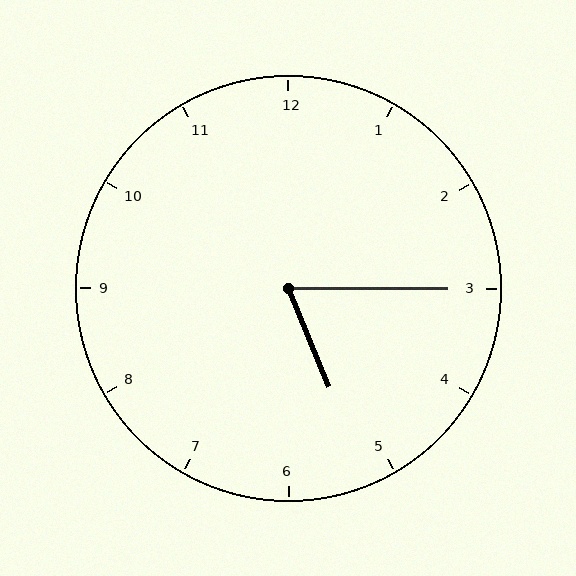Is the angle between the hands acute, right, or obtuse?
It is acute.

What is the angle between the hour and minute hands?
Approximately 68 degrees.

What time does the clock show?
5:15.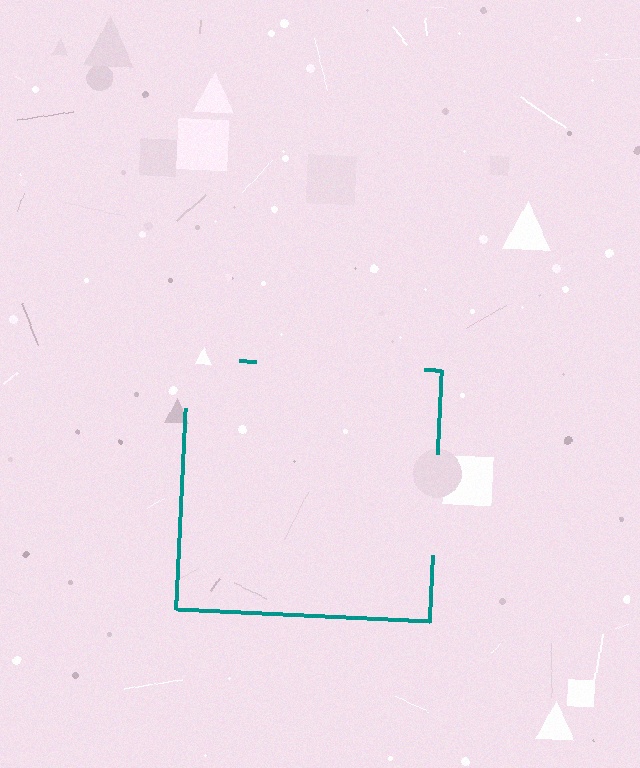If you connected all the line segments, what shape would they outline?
They would outline a square.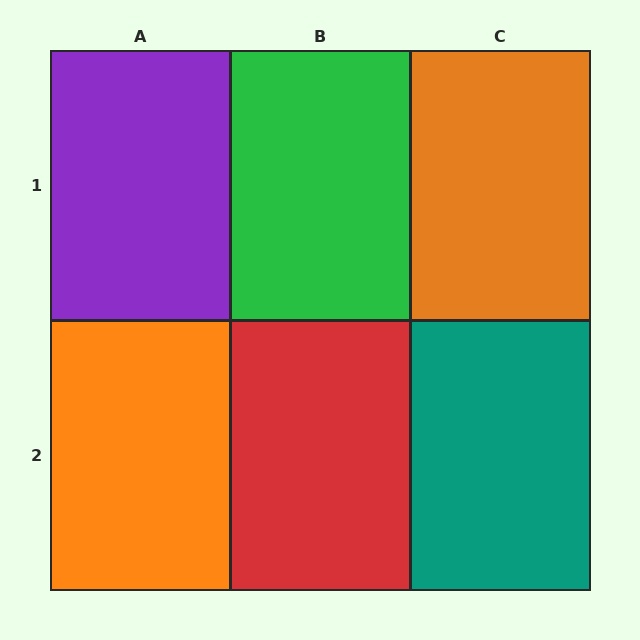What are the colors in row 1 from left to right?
Purple, green, orange.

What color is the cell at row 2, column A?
Orange.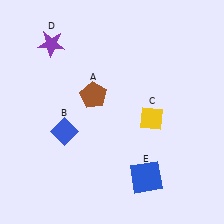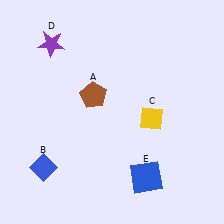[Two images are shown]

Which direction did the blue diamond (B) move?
The blue diamond (B) moved down.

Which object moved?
The blue diamond (B) moved down.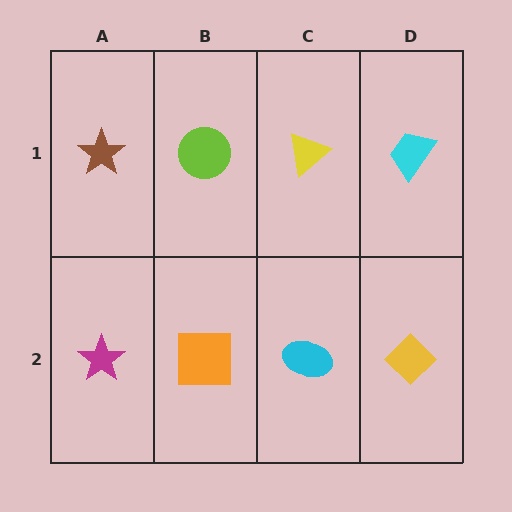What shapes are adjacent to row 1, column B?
An orange square (row 2, column B), a brown star (row 1, column A), a yellow triangle (row 1, column C).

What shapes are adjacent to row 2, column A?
A brown star (row 1, column A), an orange square (row 2, column B).